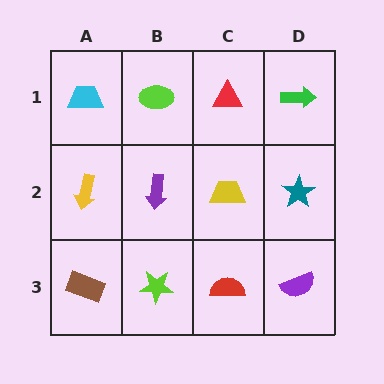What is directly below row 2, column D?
A purple semicircle.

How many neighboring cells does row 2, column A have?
3.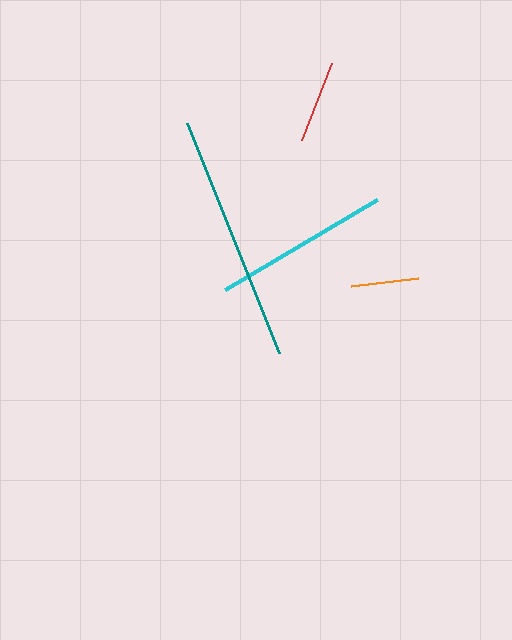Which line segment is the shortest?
The orange line is the shortest at approximately 68 pixels.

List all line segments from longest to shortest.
From longest to shortest: teal, cyan, red, orange.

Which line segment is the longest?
The teal line is the longest at approximately 247 pixels.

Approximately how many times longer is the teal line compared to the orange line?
The teal line is approximately 3.7 times the length of the orange line.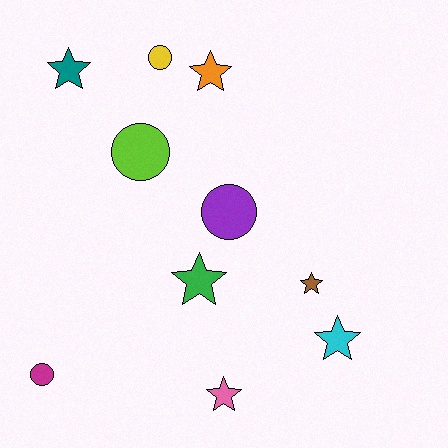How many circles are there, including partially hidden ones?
There are 4 circles.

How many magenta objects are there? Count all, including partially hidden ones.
There is 1 magenta object.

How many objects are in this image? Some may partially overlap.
There are 10 objects.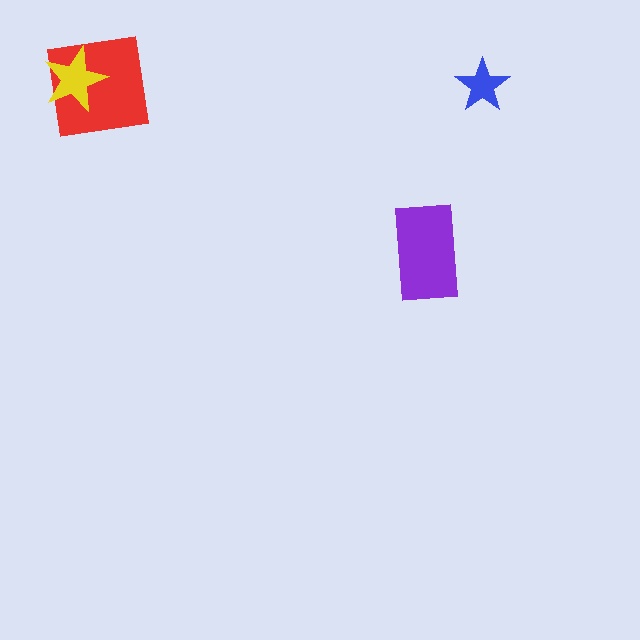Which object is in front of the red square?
The yellow star is in front of the red square.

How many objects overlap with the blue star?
0 objects overlap with the blue star.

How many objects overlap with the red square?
1 object overlaps with the red square.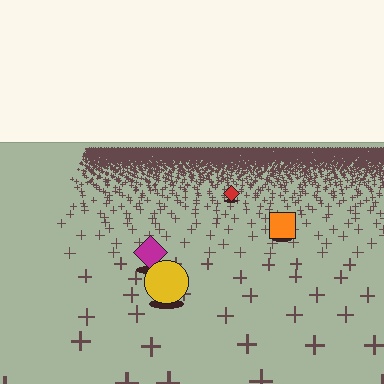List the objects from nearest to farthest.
From nearest to farthest: the yellow circle, the magenta diamond, the orange square, the red diamond.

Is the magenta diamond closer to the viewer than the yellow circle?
No. The yellow circle is closer — you can tell from the texture gradient: the ground texture is coarser near it.